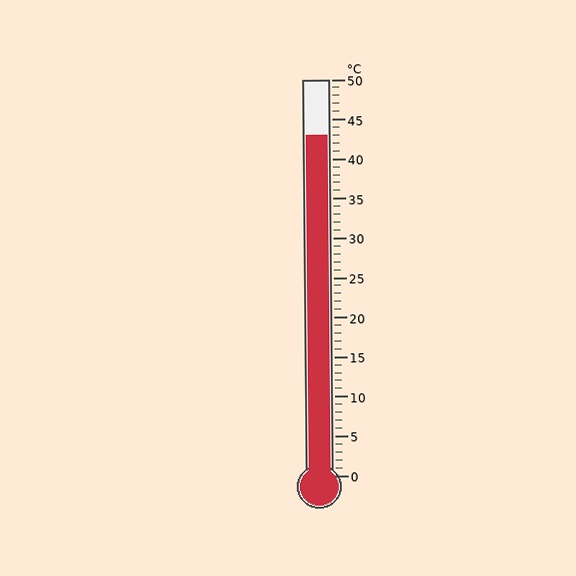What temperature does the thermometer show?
The thermometer shows approximately 43°C.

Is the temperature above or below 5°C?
The temperature is above 5°C.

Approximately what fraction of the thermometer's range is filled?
The thermometer is filled to approximately 85% of its range.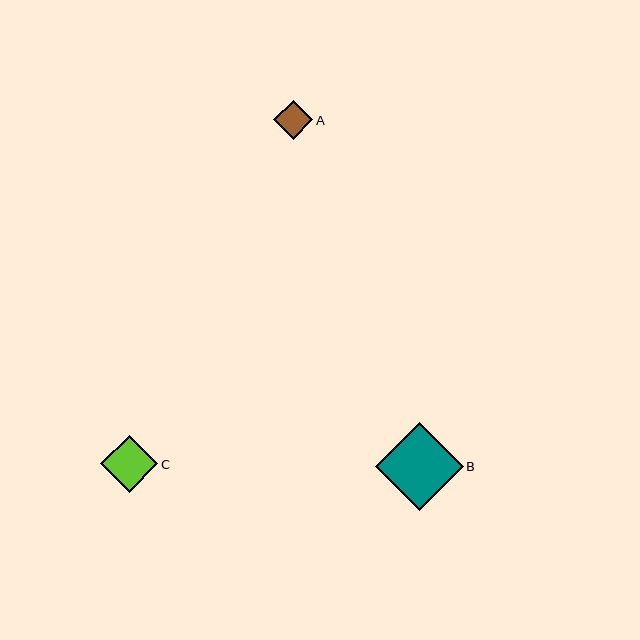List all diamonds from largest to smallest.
From largest to smallest: B, C, A.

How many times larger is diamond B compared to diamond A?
Diamond B is approximately 2.2 times the size of diamond A.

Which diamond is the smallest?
Diamond A is the smallest with a size of approximately 39 pixels.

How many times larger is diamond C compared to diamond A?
Diamond C is approximately 1.5 times the size of diamond A.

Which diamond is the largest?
Diamond B is the largest with a size of approximately 87 pixels.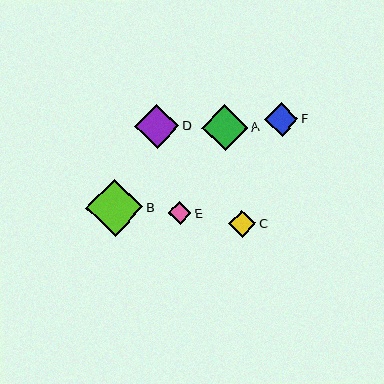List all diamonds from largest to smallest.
From largest to smallest: B, A, D, F, C, E.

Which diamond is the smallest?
Diamond E is the smallest with a size of approximately 23 pixels.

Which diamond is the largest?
Diamond B is the largest with a size of approximately 57 pixels.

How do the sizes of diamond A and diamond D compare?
Diamond A and diamond D are approximately the same size.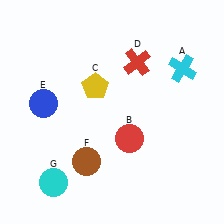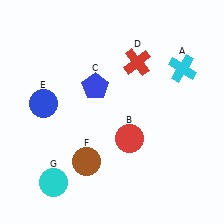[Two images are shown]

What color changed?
The pentagon (C) changed from yellow in Image 1 to blue in Image 2.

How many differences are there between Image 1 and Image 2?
There is 1 difference between the two images.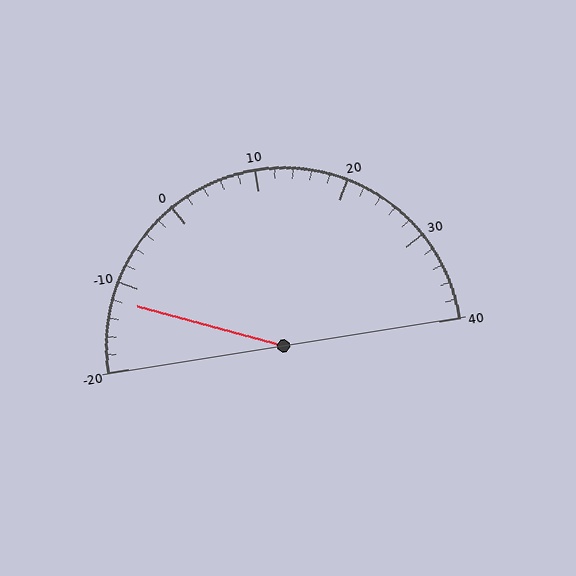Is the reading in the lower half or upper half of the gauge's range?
The reading is in the lower half of the range (-20 to 40).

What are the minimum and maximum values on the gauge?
The gauge ranges from -20 to 40.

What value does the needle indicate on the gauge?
The needle indicates approximately -12.